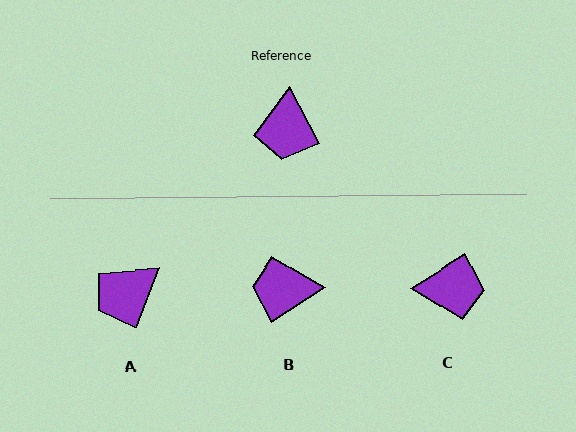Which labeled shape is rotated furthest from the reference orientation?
C, about 94 degrees away.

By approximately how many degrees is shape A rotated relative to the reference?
Approximately 49 degrees clockwise.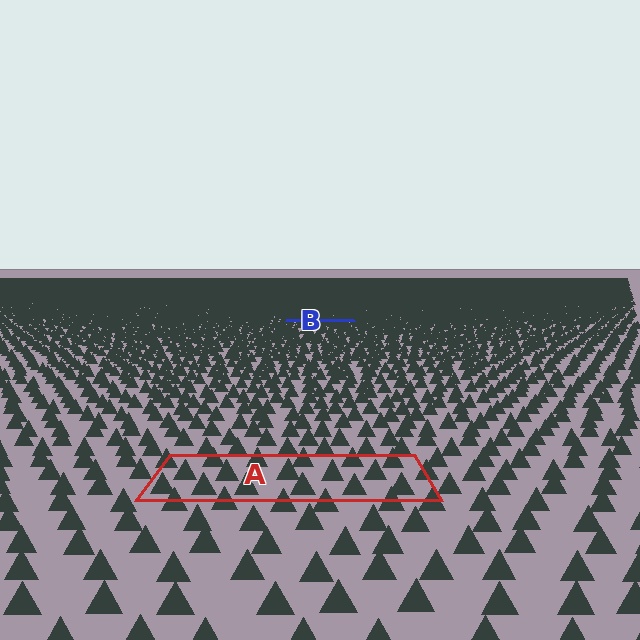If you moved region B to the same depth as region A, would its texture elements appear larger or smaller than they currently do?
They would appear larger. At a closer depth, the same texture elements are projected at a bigger on-screen size.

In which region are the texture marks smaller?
The texture marks are smaller in region B, because it is farther away.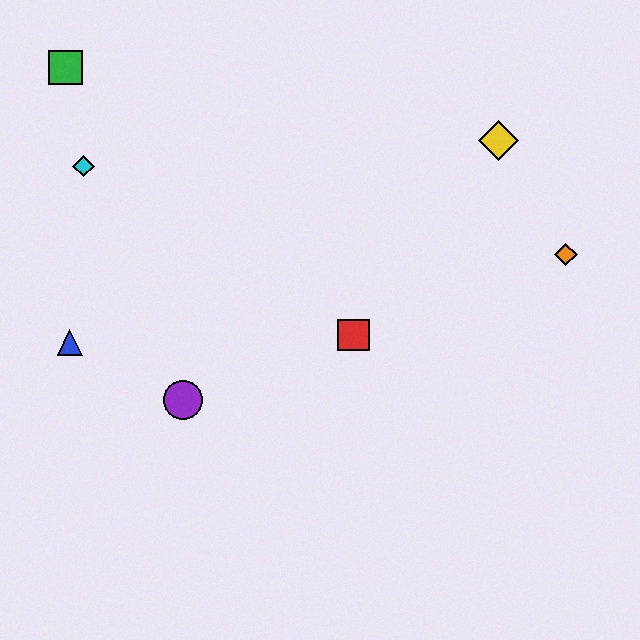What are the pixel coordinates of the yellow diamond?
The yellow diamond is at (499, 140).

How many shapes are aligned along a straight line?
3 shapes (the red square, the purple circle, the orange diamond) are aligned along a straight line.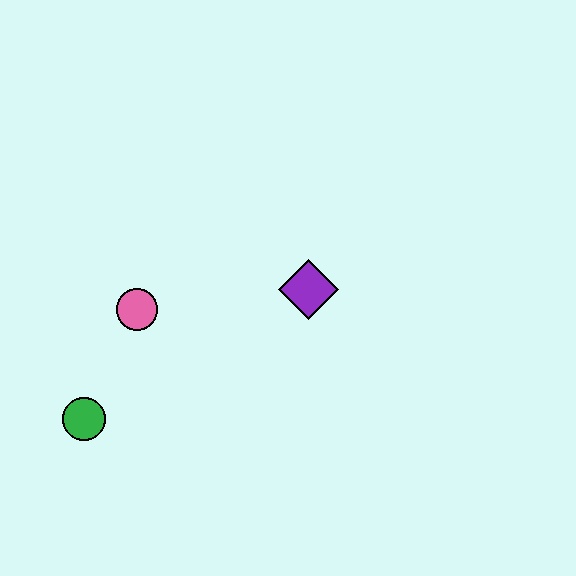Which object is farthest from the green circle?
The purple diamond is farthest from the green circle.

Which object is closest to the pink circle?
The green circle is closest to the pink circle.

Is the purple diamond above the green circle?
Yes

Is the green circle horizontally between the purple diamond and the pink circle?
No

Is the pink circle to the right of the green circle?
Yes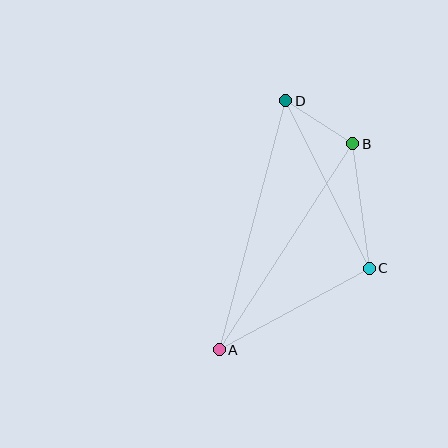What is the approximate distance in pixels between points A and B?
The distance between A and B is approximately 245 pixels.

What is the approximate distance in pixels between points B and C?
The distance between B and C is approximately 126 pixels.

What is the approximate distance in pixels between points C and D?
The distance between C and D is approximately 187 pixels.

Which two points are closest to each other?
Points B and D are closest to each other.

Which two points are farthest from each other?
Points A and D are farthest from each other.